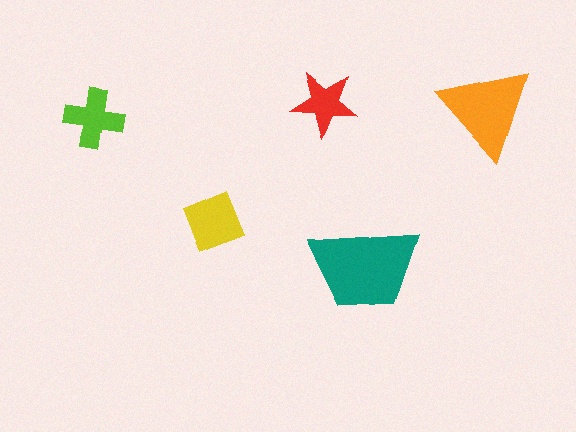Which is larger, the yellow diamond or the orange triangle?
The orange triangle.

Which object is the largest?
The teal trapezoid.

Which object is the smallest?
The red star.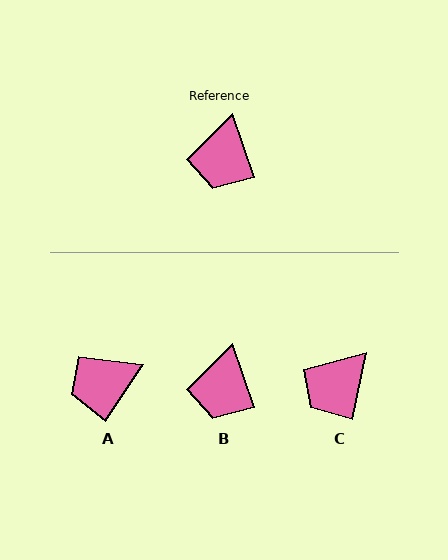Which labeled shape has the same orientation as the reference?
B.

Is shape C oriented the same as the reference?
No, it is off by about 30 degrees.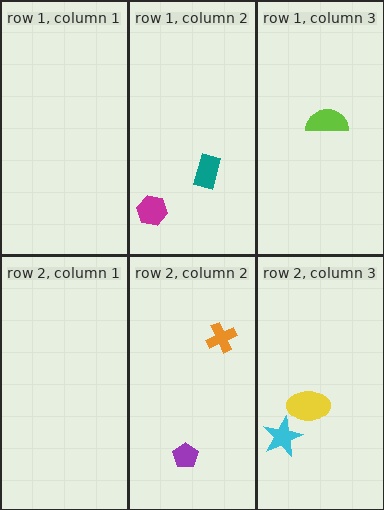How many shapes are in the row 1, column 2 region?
2.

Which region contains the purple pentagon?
The row 2, column 2 region.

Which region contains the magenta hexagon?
The row 1, column 2 region.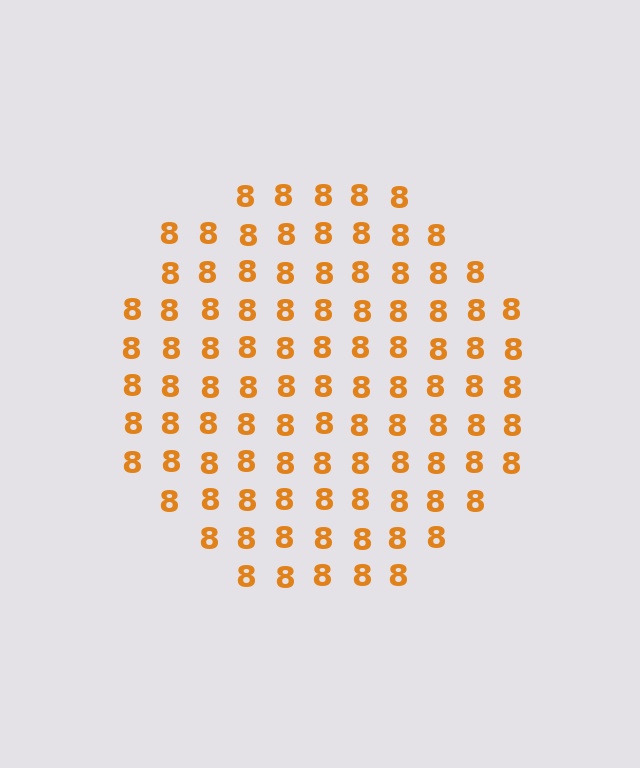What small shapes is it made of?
It is made of small digit 8's.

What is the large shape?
The large shape is a circle.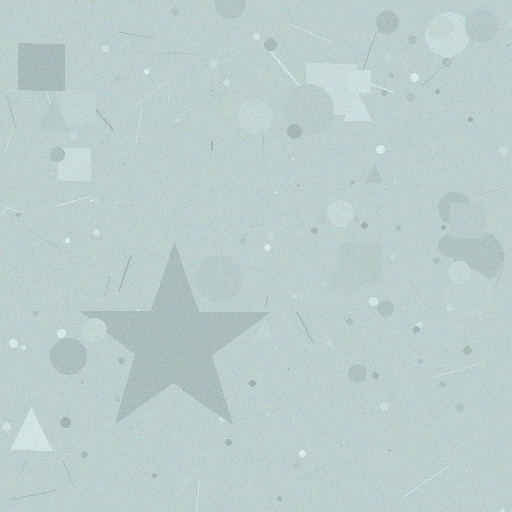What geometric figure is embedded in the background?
A star is embedded in the background.